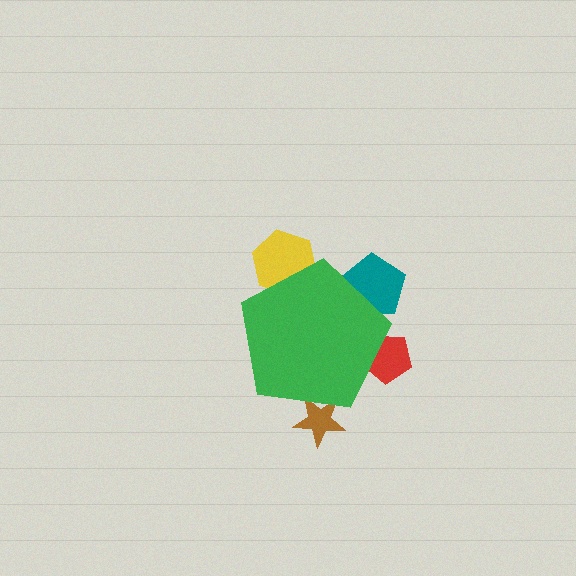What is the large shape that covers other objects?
A green pentagon.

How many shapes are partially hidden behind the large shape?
4 shapes are partially hidden.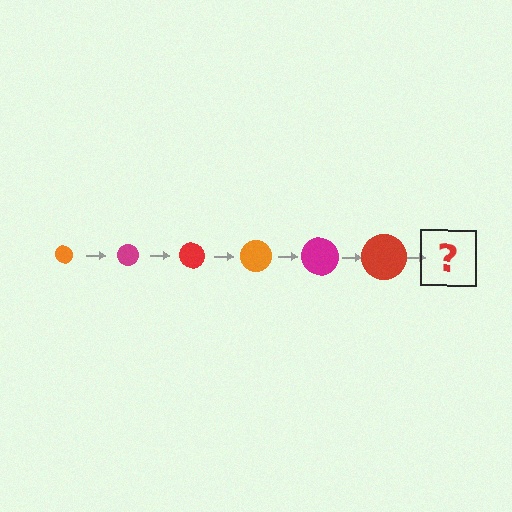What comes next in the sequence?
The next element should be an orange circle, larger than the previous one.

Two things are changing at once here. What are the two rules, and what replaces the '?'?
The two rules are that the circle grows larger each step and the color cycles through orange, magenta, and red. The '?' should be an orange circle, larger than the previous one.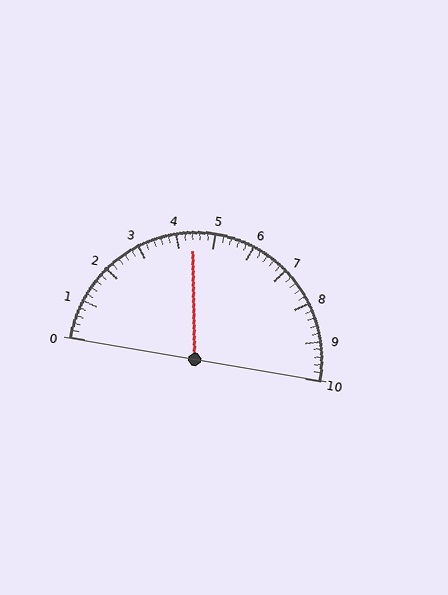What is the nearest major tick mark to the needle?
The nearest major tick mark is 4.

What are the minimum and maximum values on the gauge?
The gauge ranges from 0 to 10.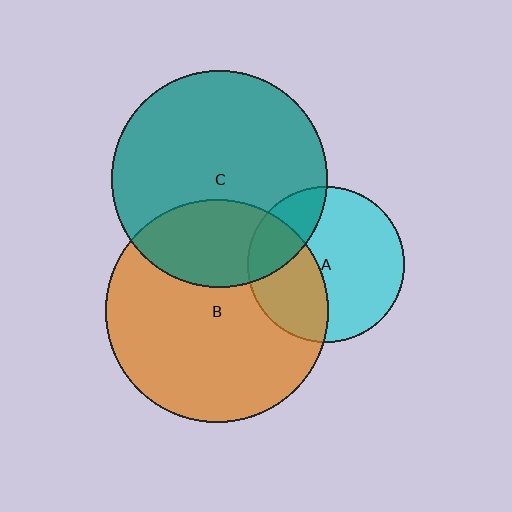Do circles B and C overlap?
Yes.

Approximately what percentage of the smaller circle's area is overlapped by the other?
Approximately 30%.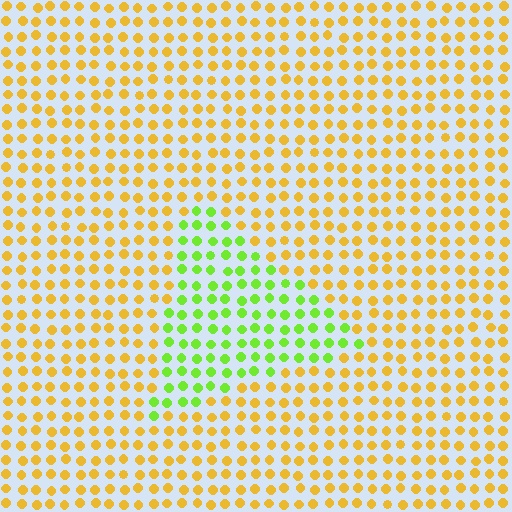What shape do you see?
I see a triangle.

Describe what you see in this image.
The image is filled with small yellow elements in a uniform arrangement. A triangle-shaped region is visible where the elements are tinted to a slightly different hue, forming a subtle color boundary.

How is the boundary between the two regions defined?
The boundary is defined purely by a slight shift in hue (about 55 degrees). Spacing, size, and orientation are identical on both sides.